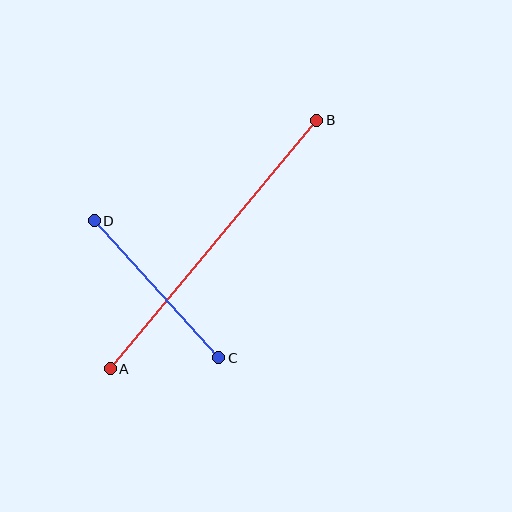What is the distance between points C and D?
The distance is approximately 185 pixels.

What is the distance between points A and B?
The distance is approximately 323 pixels.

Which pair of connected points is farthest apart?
Points A and B are farthest apart.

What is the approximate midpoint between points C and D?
The midpoint is at approximately (157, 289) pixels.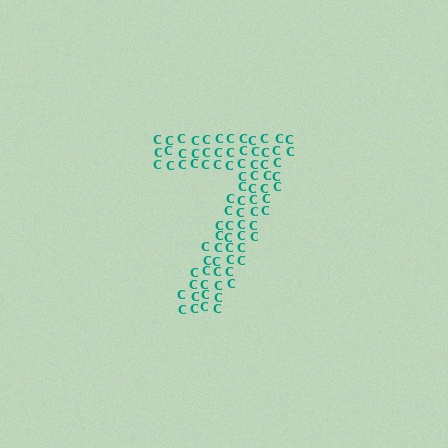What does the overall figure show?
The overall figure shows the digit 7.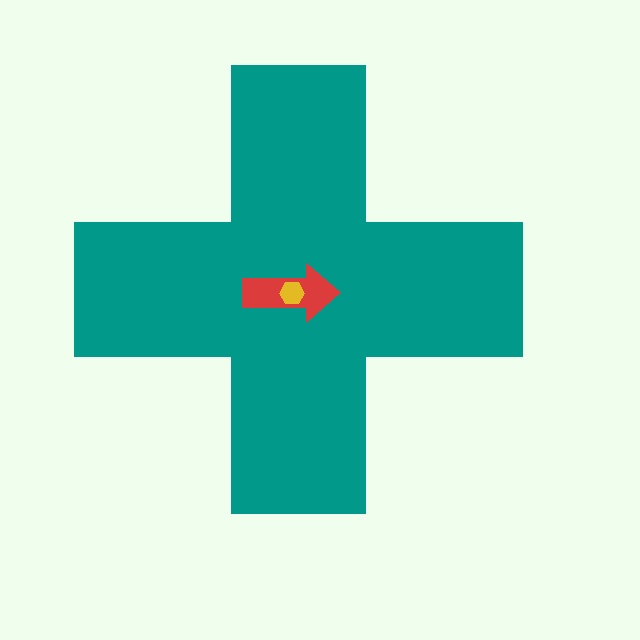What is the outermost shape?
The teal cross.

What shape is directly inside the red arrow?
The yellow hexagon.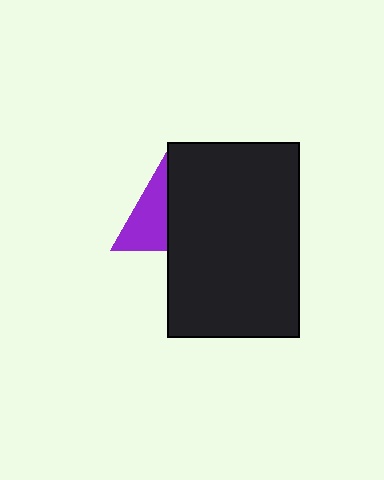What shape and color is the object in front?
The object in front is a black rectangle.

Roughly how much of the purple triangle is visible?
About half of it is visible (roughly 51%).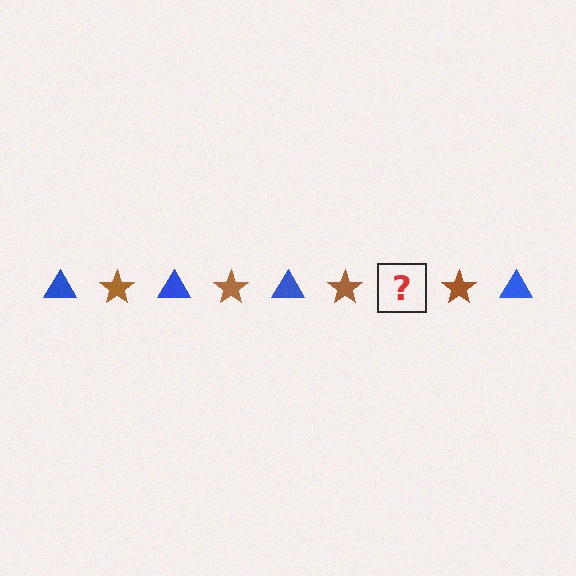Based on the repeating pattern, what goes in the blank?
The blank should be a blue triangle.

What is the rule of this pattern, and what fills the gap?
The rule is that the pattern alternates between blue triangle and brown star. The gap should be filled with a blue triangle.